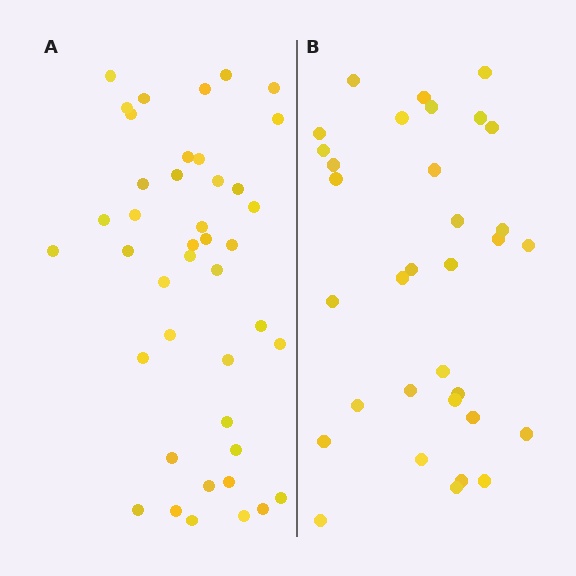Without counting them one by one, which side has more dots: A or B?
Region A (the left region) has more dots.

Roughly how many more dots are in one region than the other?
Region A has roughly 8 or so more dots than region B.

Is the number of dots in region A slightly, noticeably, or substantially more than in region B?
Region A has noticeably more, but not dramatically so. The ratio is roughly 1.3 to 1.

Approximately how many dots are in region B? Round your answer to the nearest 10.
About 30 dots. (The exact count is 33, which rounds to 30.)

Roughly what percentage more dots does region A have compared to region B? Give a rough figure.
About 25% more.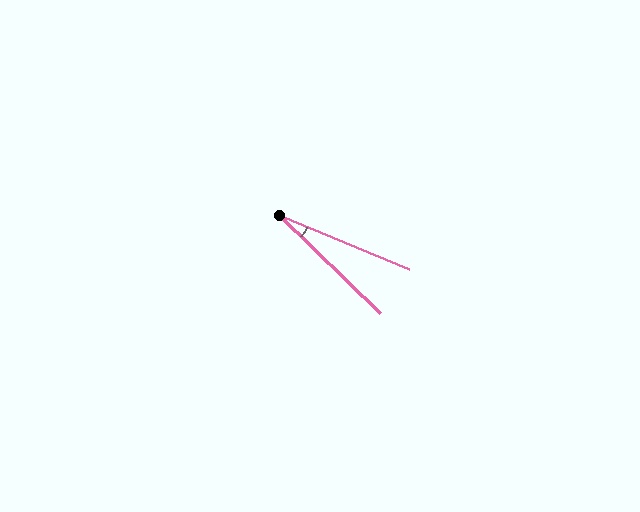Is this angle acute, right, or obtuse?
It is acute.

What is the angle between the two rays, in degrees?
Approximately 22 degrees.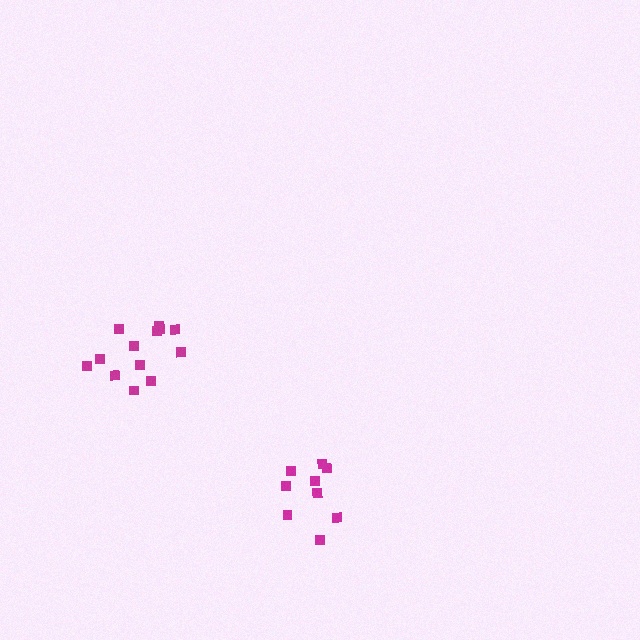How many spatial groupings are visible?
There are 2 spatial groupings.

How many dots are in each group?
Group 1: 13 dots, Group 2: 9 dots (22 total).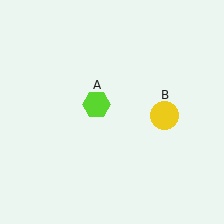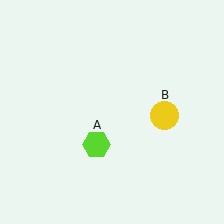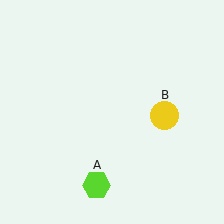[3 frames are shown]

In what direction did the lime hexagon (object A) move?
The lime hexagon (object A) moved down.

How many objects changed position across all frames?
1 object changed position: lime hexagon (object A).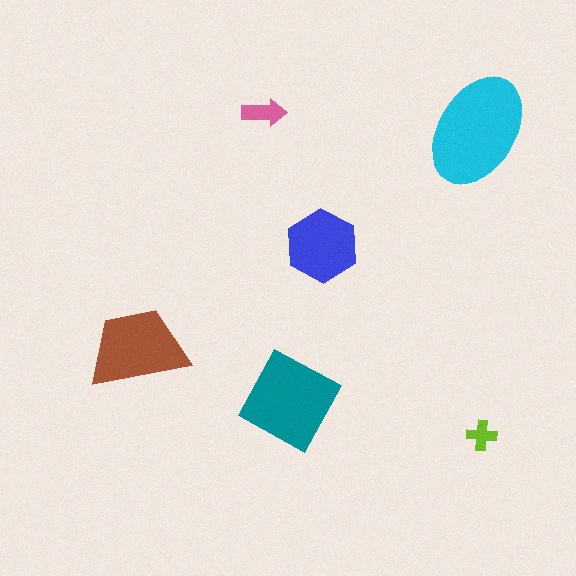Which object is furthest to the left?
The brown trapezoid is leftmost.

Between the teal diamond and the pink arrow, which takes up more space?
The teal diamond.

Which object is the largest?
The cyan ellipse.